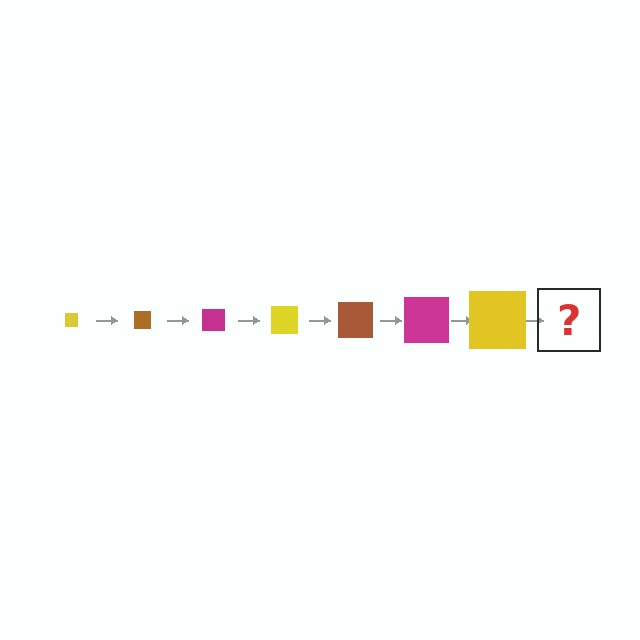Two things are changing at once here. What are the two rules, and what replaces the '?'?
The two rules are that the square grows larger each step and the color cycles through yellow, brown, and magenta. The '?' should be a brown square, larger than the previous one.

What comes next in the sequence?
The next element should be a brown square, larger than the previous one.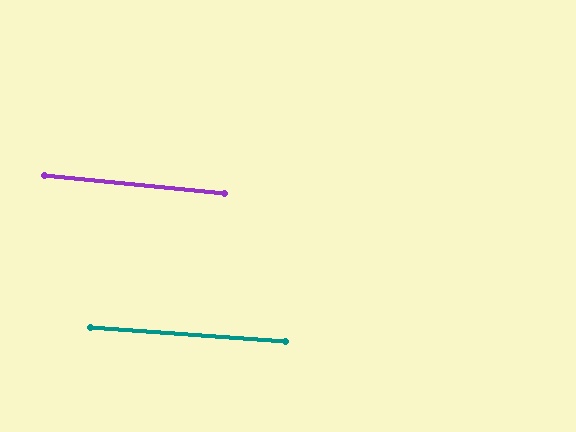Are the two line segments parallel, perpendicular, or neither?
Parallel — their directions differ by only 1.7°.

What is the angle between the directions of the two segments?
Approximately 2 degrees.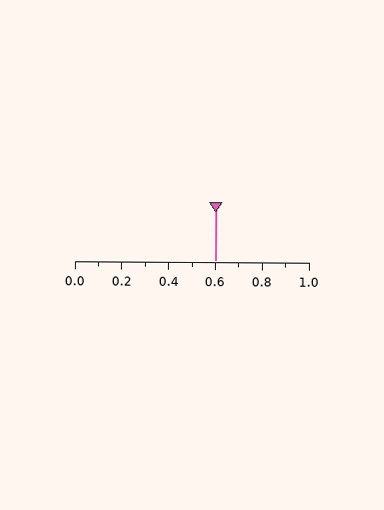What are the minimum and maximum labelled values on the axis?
The axis runs from 0.0 to 1.0.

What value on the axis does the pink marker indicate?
The marker indicates approximately 0.6.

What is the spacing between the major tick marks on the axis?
The major ticks are spaced 0.2 apart.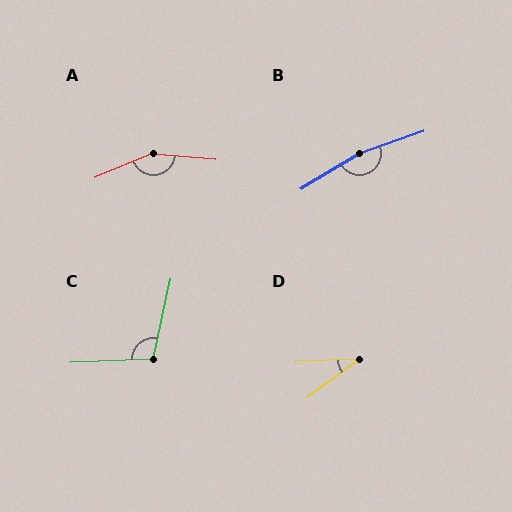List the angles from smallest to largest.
D (34°), C (105°), A (152°), B (168°).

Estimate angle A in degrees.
Approximately 152 degrees.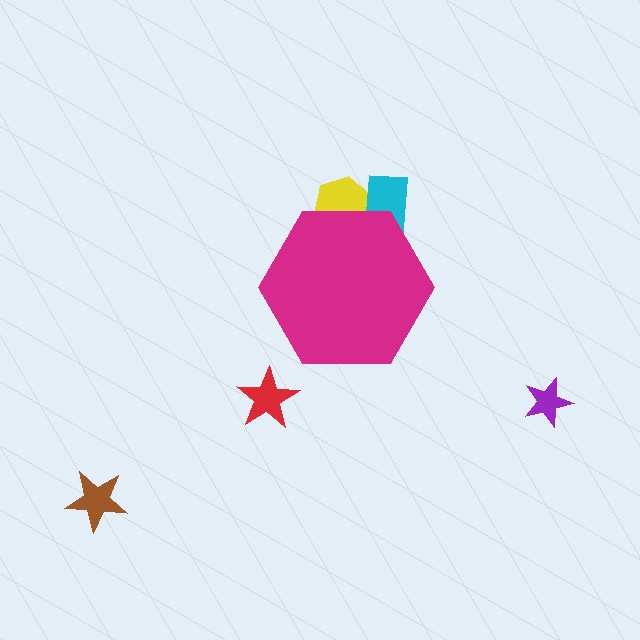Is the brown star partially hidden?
No, the brown star is fully visible.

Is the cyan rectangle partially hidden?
Yes, the cyan rectangle is partially hidden behind the magenta hexagon.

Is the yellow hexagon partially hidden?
Yes, the yellow hexagon is partially hidden behind the magenta hexagon.